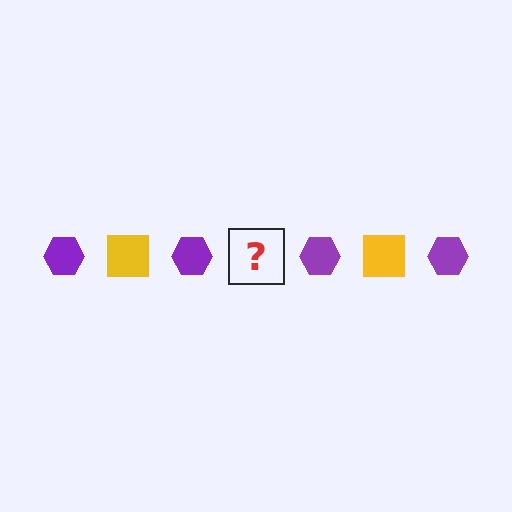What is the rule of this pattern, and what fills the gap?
The rule is that the pattern alternates between purple hexagon and yellow square. The gap should be filled with a yellow square.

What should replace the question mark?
The question mark should be replaced with a yellow square.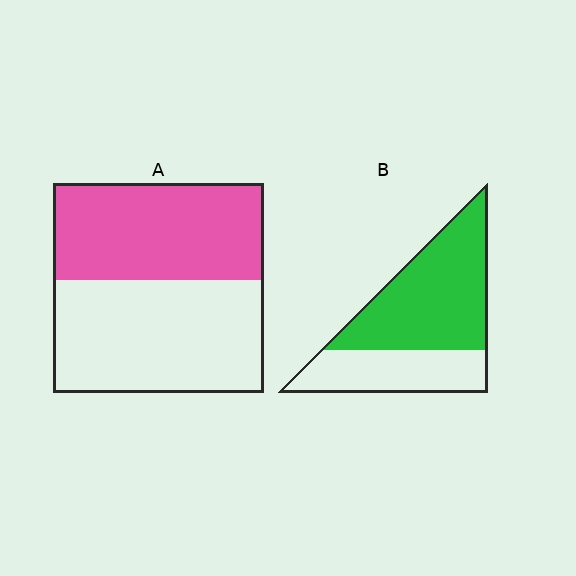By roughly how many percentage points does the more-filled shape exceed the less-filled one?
By roughly 15 percentage points (B over A).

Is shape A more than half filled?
Roughly half.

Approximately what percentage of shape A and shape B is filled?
A is approximately 45% and B is approximately 65%.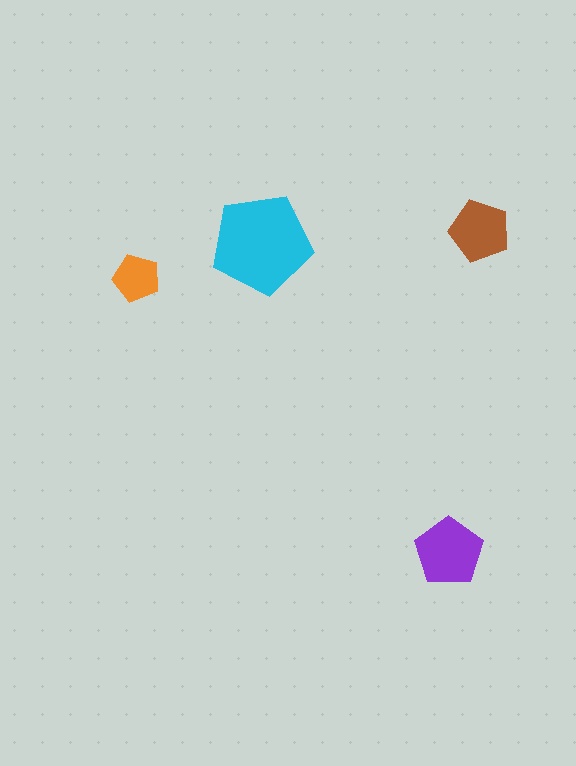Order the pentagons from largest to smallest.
the cyan one, the purple one, the brown one, the orange one.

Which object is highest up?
The brown pentagon is topmost.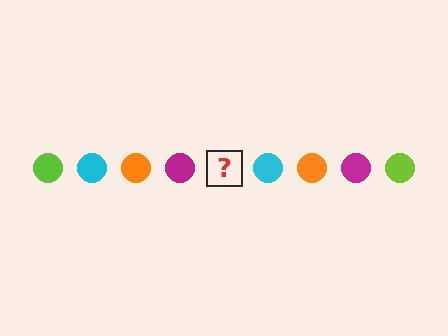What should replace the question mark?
The question mark should be replaced with a lime circle.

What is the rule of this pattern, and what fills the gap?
The rule is that the pattern cycles through lime, cyan, orange, magenta circles. The gap should be filled with a lime circle.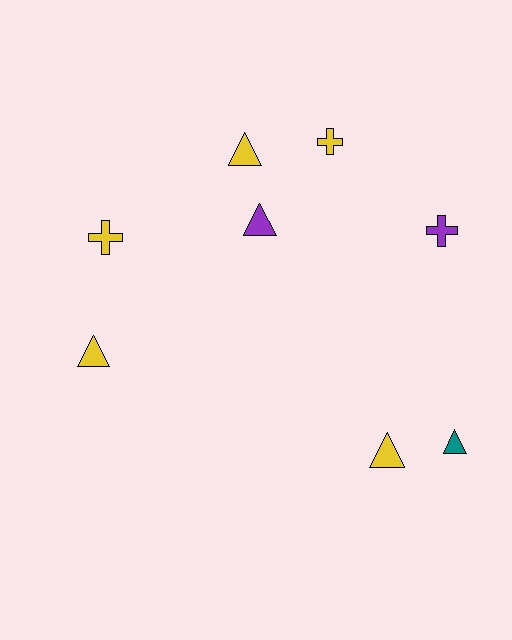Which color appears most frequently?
Yellow, with 5 objects.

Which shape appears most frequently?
Triangle, with 5 objects.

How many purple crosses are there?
There is 1 purple cross.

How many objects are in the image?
There are 8 objects.